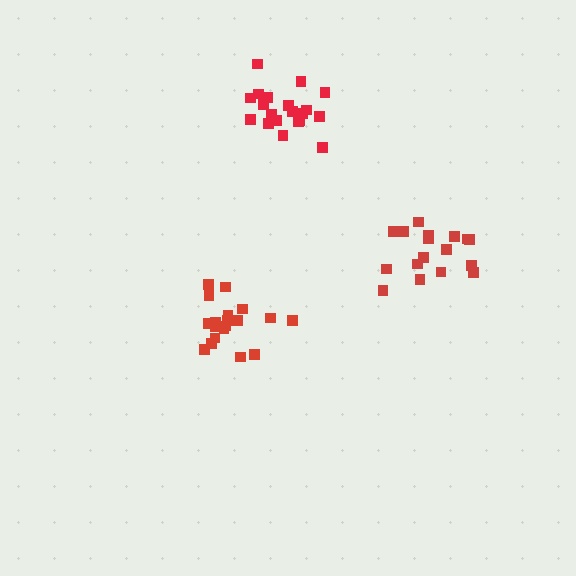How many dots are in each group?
Group 1: 19 dots, Group 2: 17 dots, Group 3: 20 dots (56 total).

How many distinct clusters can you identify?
There are 3 distinct clusters.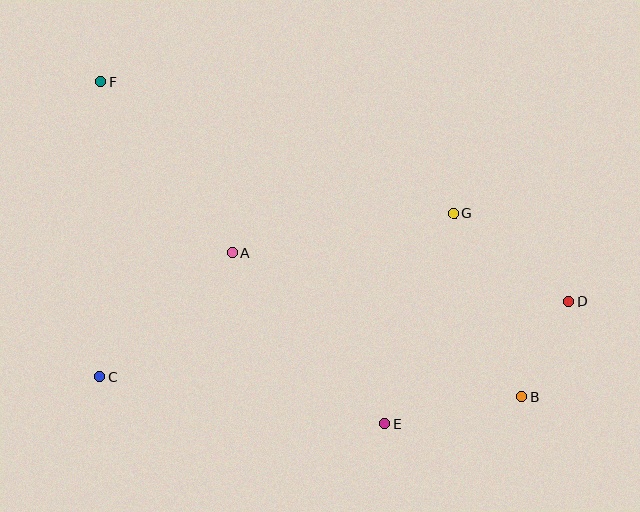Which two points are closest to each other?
Points B and D are closest to each other.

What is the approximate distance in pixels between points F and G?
The distance between F and G is approximately 377 pixels.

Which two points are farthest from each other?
Points B and F are farthest from each other.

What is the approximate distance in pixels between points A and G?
The distance between A and G is approximately 225 pixels.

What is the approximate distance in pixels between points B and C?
The distance between B and C is approximately 423 pixels.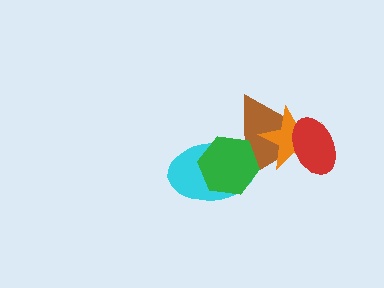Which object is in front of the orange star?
The red ellipse is in front of the orange star.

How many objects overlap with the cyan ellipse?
2 objects overlap with the cyan ellipse.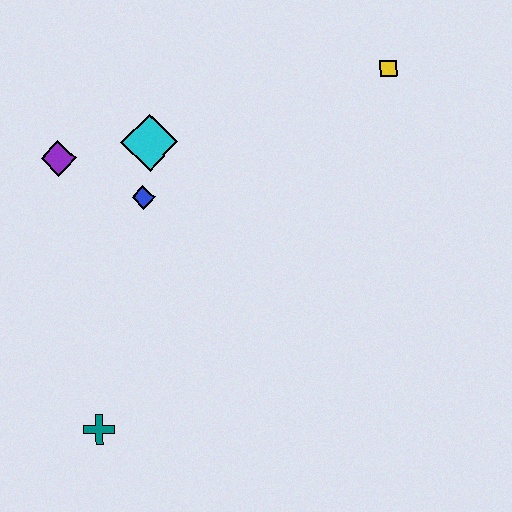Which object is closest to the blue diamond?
The cyan diamond is closest to the blue diamond.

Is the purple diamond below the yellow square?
Yes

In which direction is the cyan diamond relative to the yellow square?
The cyan diamond is to the left of the yellow square.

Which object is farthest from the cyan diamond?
The teal cross is farthest from the cyan diamond.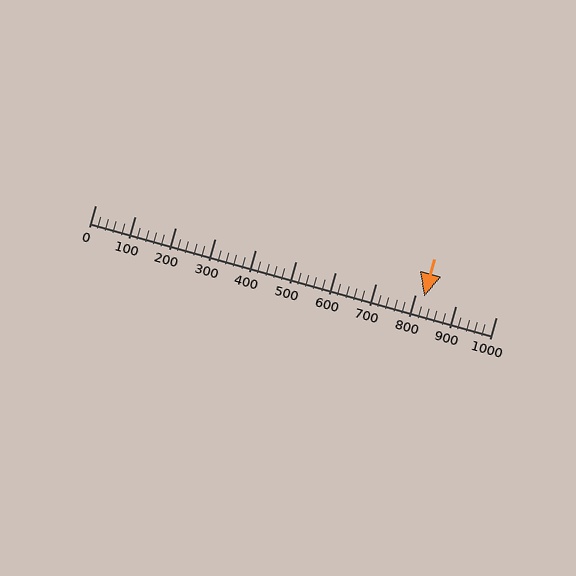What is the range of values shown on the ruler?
The ruler shows values from 0 to 1000.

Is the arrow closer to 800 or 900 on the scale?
The arrow is closer to 800.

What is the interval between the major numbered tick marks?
The major tick marks are spaced 100 units apart.